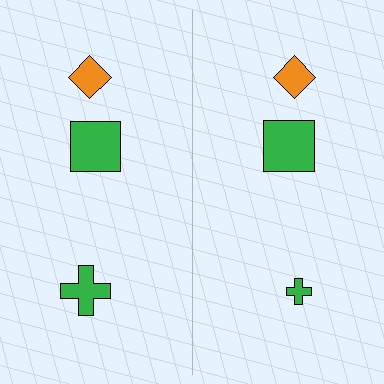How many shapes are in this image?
There are 6 shapes in this image.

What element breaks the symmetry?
The green cross on the right side has a different size than its mirror counterpart.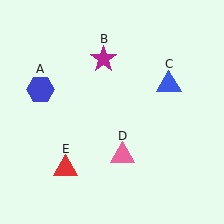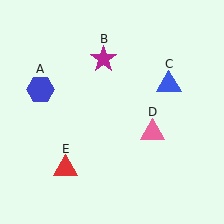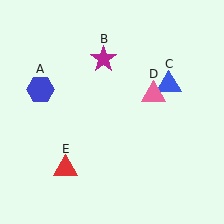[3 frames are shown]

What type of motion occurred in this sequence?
The pink triangle (object D) rotated counterclockwise around the center of the scene.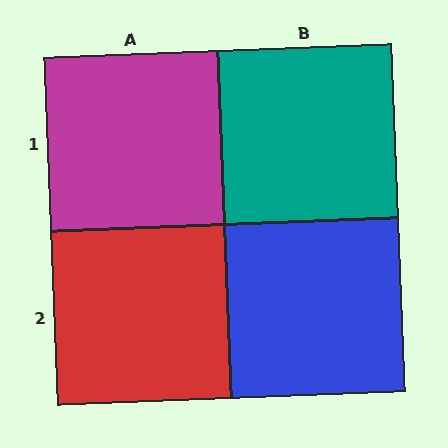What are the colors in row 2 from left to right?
Red, blue.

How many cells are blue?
1 cell is blue.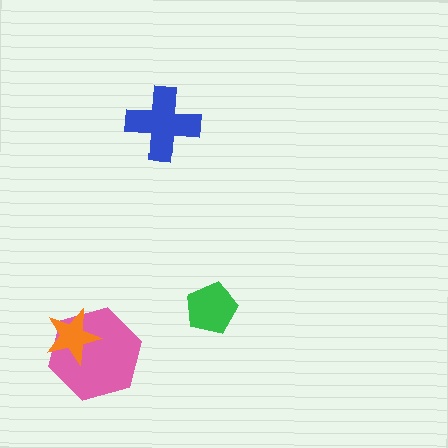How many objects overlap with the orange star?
1 object overlaps with the orange star.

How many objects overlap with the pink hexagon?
1 object overlaps with the pink hexagon.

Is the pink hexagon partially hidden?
Yes, it is partially covered by another shape.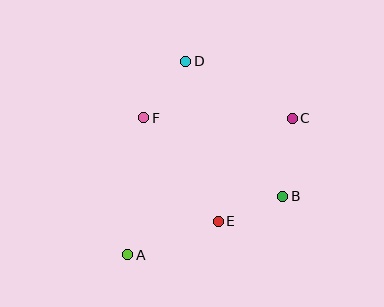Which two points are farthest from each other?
Points A and C are farthest from each other.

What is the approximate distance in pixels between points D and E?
The distance between D and E is approximately 163 pixels.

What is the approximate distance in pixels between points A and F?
The distance between A and F is approximately 138 pixels.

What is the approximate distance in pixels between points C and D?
The distance between C and D is approximately 121 pixels.